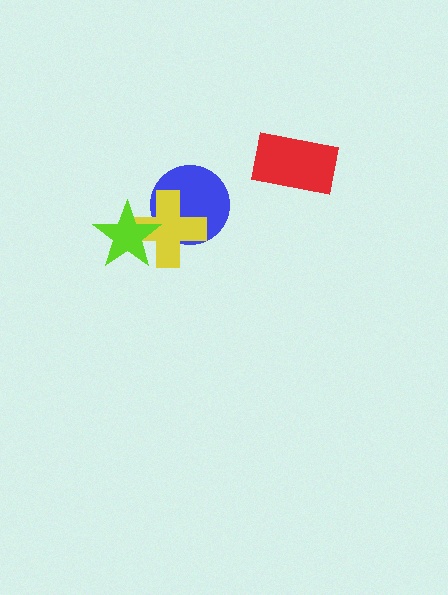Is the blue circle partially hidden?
Yes, it is partially covered by another shape.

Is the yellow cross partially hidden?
Yes, it is partially covered by another shape.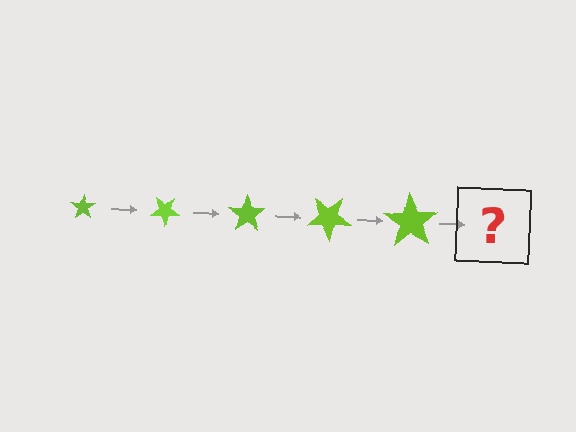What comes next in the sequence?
The next element should be a star, larger than the previous one and rotated 175 degrees from the start.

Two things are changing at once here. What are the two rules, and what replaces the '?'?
The two rules are that the star grows larger each step and it rotates 35 degrees each step. The '?' should be a star, larger than the previous one and rotated 175 degrees from the start.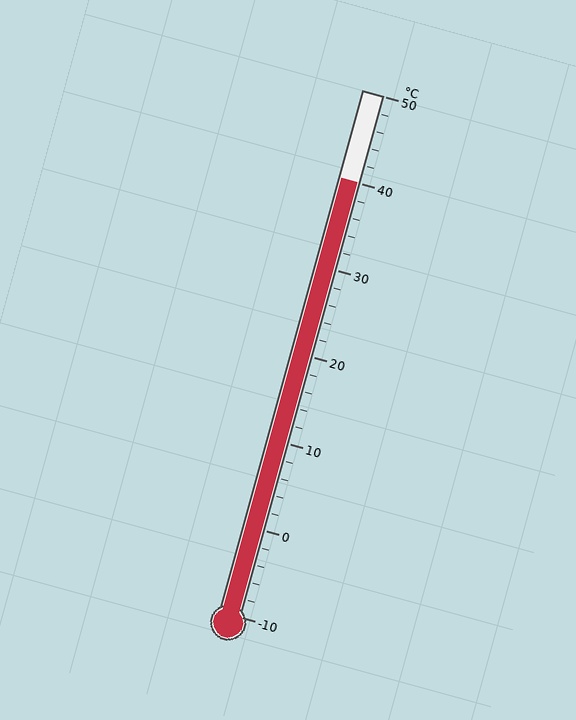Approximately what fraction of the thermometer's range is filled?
The thermometer is filled to approximately 85% of its range.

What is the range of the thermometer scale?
The thermometer scale ranges from -10°C to 50°C.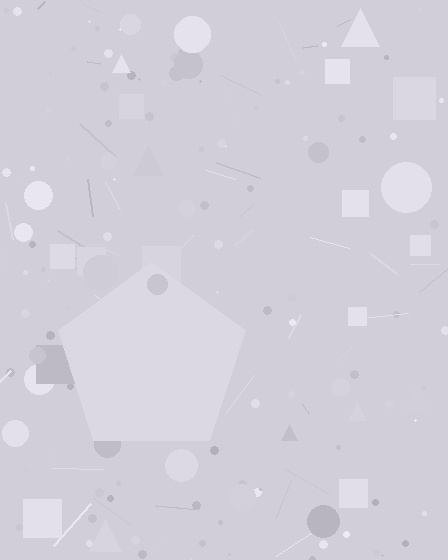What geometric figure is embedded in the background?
A pentagon is embedded in the background.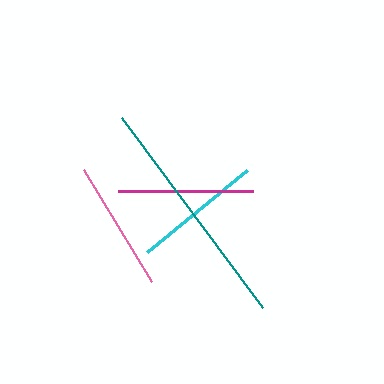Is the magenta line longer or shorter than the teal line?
The teal line is longer than the magenta line.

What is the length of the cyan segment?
The cyan segment is approximately 130 pixels long.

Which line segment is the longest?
The teal line is the longest at approximately 237 pixels.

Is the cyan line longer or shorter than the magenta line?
The magenta line is longer than the cyan line.